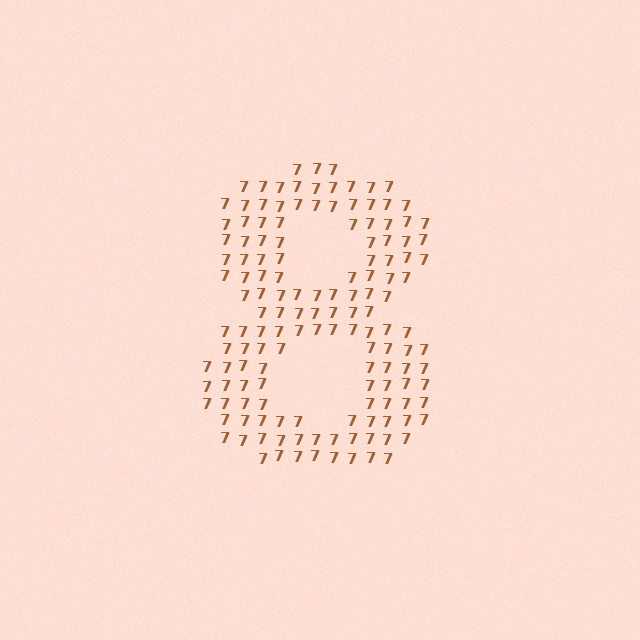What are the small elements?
The small elements are digit 7's.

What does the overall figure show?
The overall figure shows the digit 8.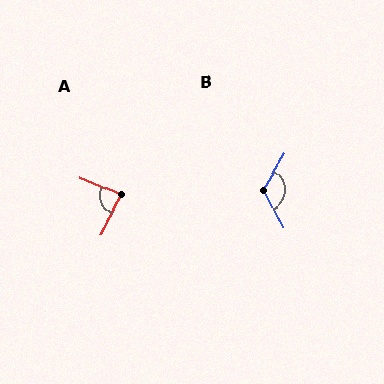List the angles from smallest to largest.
A (85°), B (123°).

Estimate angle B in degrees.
Approximately 123 degrees.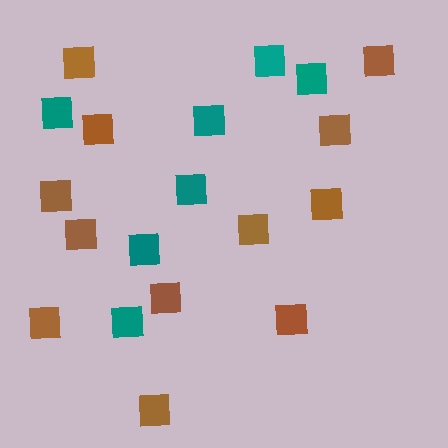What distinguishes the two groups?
There are 2 groups: one group of brown squares (12) and one group of teal squares (7).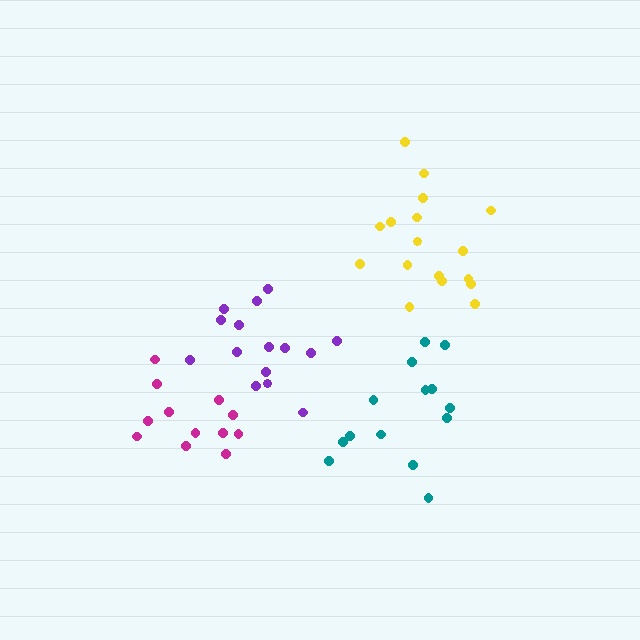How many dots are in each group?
Group 1: 17 dots, Group 2: 12 dots, Group 3: 15 dots, Group 4: 14 dots (58 total).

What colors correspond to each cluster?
The clusters are colored: yellow, magenta, purple, teal.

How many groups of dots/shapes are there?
There are 4 groups.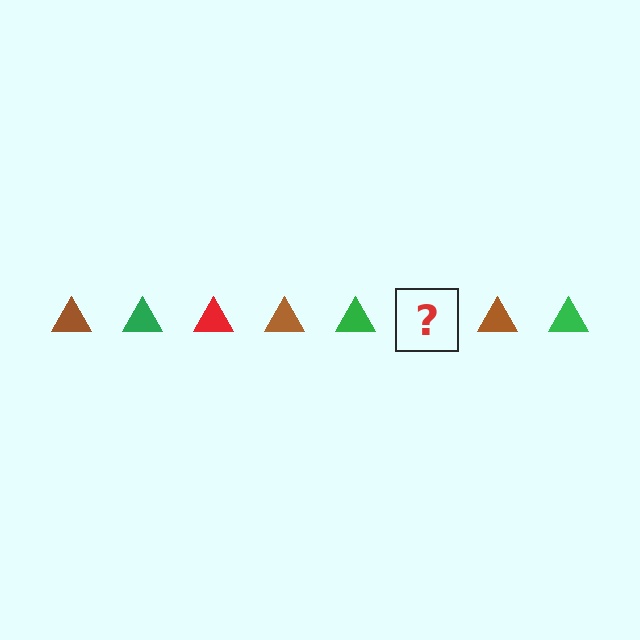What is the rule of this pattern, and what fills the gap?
The rule is that the pattern cycles through brown, green, red triangles. The gap should be filled with a red triangle.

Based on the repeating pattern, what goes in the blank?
The blank should be a red triangle.